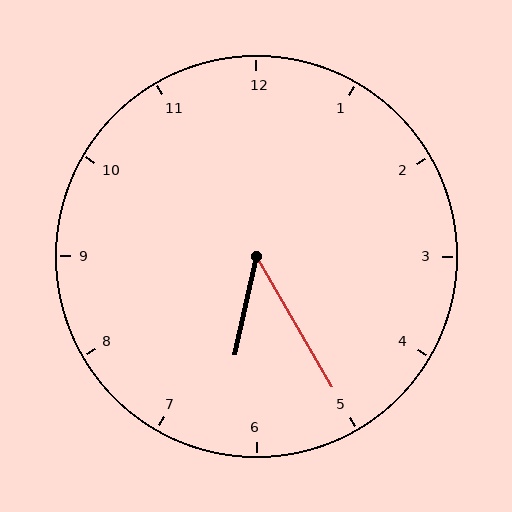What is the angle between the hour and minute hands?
Approximately 42 degrees.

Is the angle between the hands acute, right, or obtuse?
It is acute.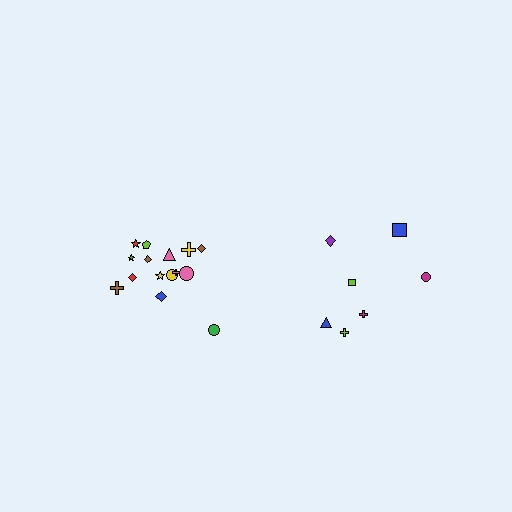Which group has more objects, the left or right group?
The left group.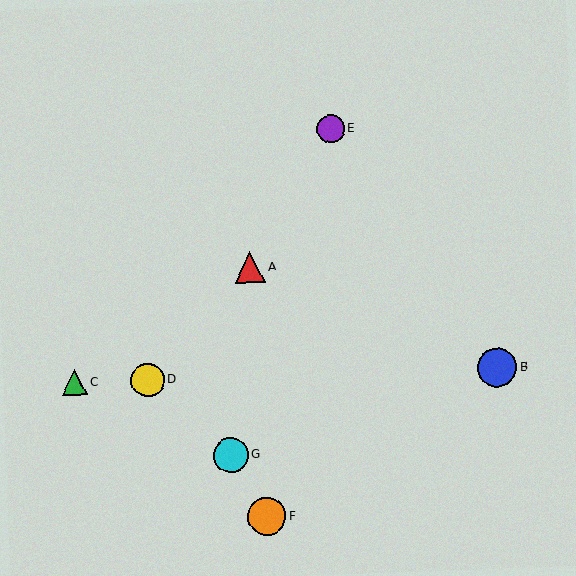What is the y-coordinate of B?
Object B is at y≈367.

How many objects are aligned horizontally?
3 objects (B, C, D) are aligned horizontally.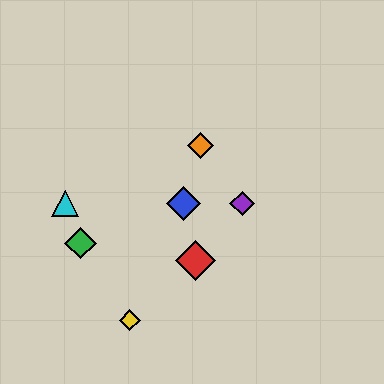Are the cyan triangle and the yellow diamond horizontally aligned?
No, the cyan triangle is at y≈203 and the yellow diamond is at y≈320.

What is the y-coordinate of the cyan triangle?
The cyan triangle is at y≈203.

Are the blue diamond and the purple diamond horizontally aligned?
Yes, both are at y≈203.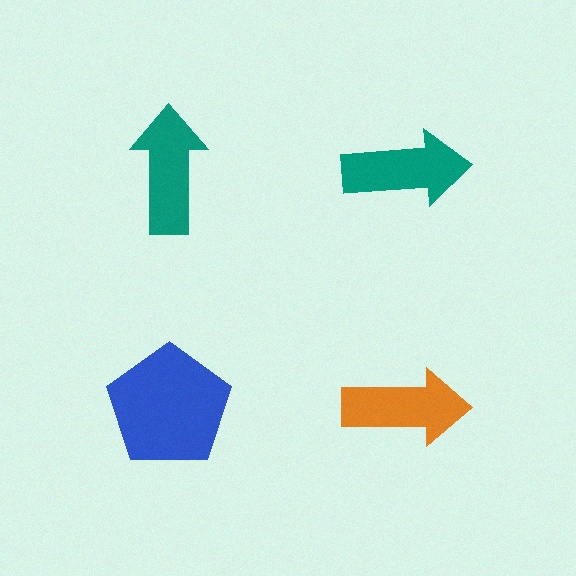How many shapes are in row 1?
2 shapes.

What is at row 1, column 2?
A teal arrow.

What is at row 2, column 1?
A blue pentagon.